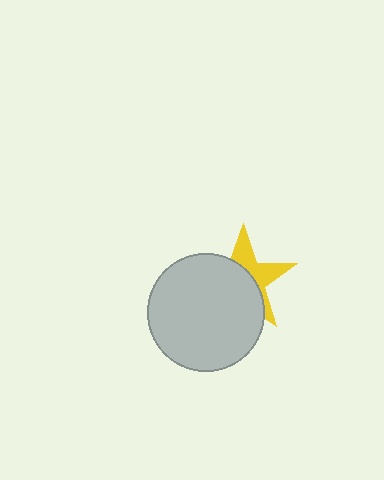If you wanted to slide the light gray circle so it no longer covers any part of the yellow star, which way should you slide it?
Slide it toward the lower-left — that is the most direct way to separate the two shapes.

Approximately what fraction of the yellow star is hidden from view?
Roughly 61% of the yellow star is hidden behind the light gray circle.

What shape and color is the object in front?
The object in front is a light gray circle.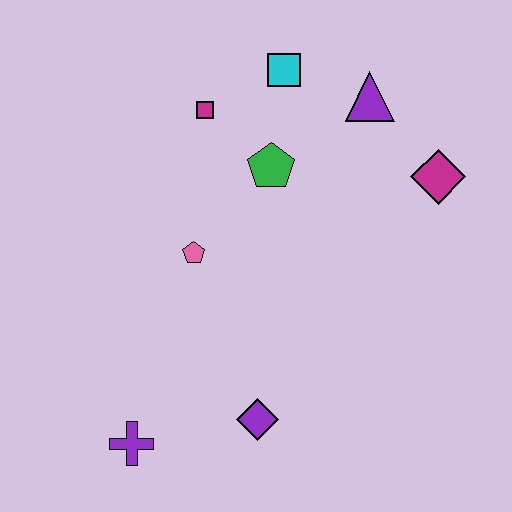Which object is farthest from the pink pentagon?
The magenta diamond is farthest from the pink pentagon.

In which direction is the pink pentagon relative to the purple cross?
The pink pentagon is above the purple cross.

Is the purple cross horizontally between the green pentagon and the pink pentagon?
No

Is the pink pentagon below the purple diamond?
No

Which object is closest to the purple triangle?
The cyan square is closest to the purple triangle.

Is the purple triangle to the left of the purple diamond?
No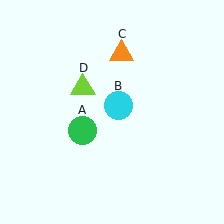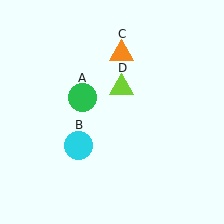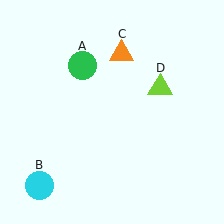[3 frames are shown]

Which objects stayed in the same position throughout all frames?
Orange triangle (object C) remained stationary.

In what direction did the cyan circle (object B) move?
The cyan circle (object B) moved down and to the left.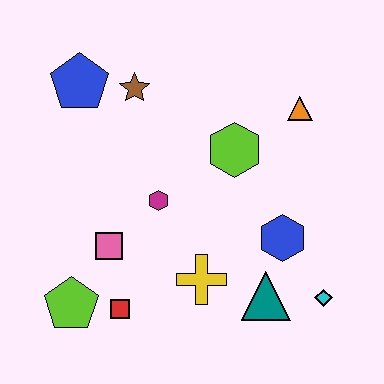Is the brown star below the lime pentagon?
No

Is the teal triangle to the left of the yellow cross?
No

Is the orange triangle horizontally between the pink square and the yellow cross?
No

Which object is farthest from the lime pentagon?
The orange triangle is farthest from the lime pentagon.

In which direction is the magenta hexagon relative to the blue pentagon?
The magenta hexagon is below the blue pentagon.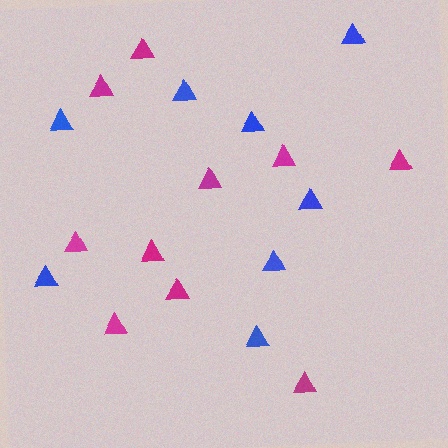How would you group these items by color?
There are 2 groups: one group of blue triangles (8) and one group of magenta triangles (10).